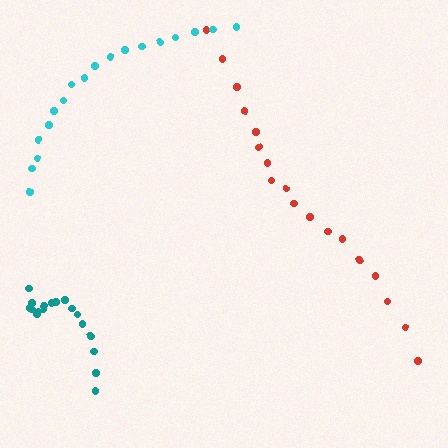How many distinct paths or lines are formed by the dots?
There are 3 distinct paths.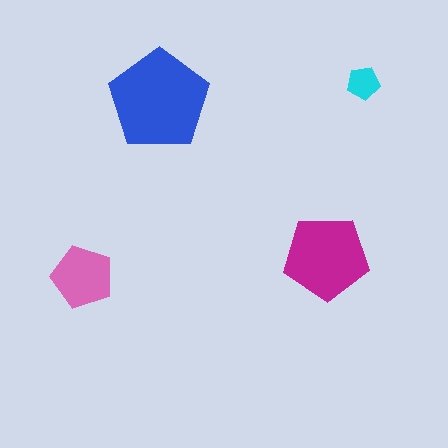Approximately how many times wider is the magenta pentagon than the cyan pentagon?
About 2.5 times wider.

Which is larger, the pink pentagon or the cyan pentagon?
The pink one.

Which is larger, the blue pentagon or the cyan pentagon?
The blue one.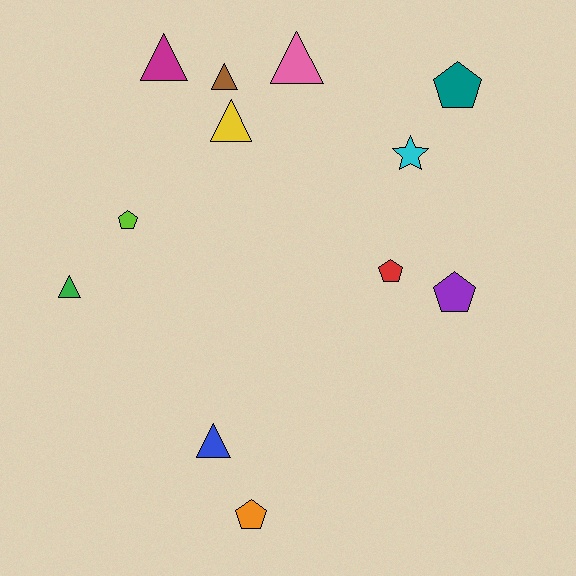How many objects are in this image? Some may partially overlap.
There are 12 objects.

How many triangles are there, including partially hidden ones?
There are 6 triangles.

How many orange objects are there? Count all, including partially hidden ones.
There is 1 orange object.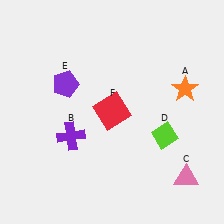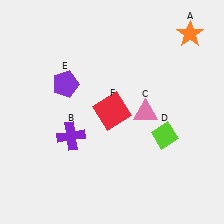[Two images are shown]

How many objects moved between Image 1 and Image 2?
2 objects moved between the two images.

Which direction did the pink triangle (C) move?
The pink triangle (C) moved up.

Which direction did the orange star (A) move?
The orange star (A) moved up.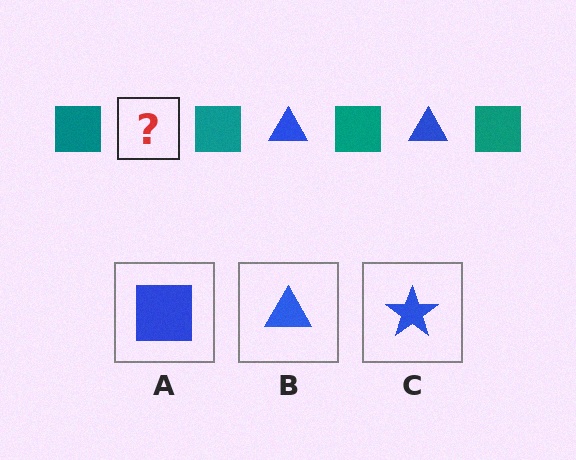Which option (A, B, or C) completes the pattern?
B.